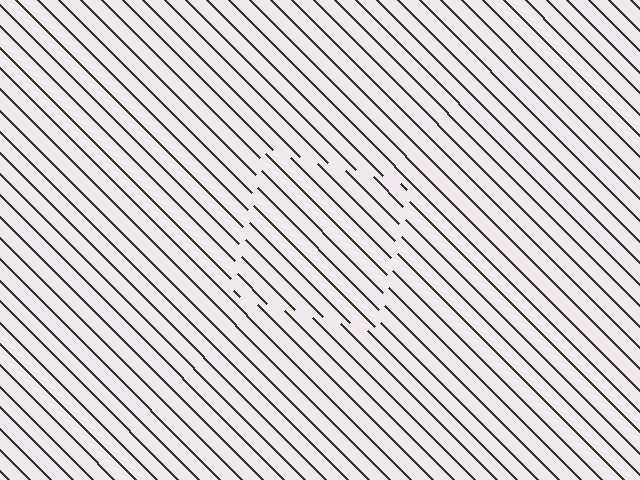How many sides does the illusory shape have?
4 sides — the line-ends trace a square.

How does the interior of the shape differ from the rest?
The interior of the shape contains the same grating, shifted by half a period — the contour is defined by the phase discontinuity where line-ends from the inner and outer gratings abut.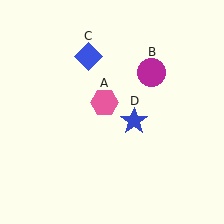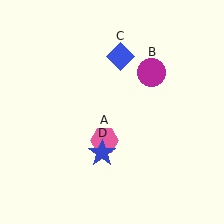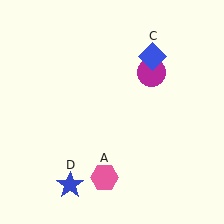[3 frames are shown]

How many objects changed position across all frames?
3 objects changed position: pink hexagon (object A), blue diamond (object C), blue star (object D).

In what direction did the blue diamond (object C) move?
The blue diamond (object C) moved right.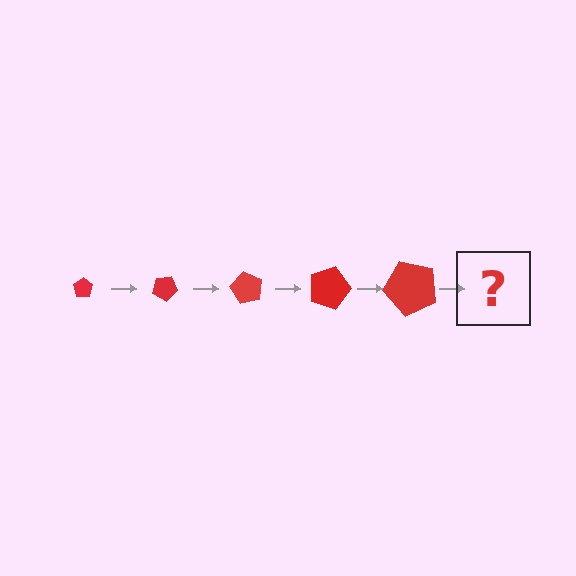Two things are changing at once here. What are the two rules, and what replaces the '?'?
The two rules are that the pentagon grows larger each step and it rotates 30 degrees each step. The '?' should be a pentagon, larger than the previous one and rotated 150 degrees from the start.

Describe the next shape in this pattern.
It should be a pentagon, larger than the previous one and rotated 150 degrees from the start.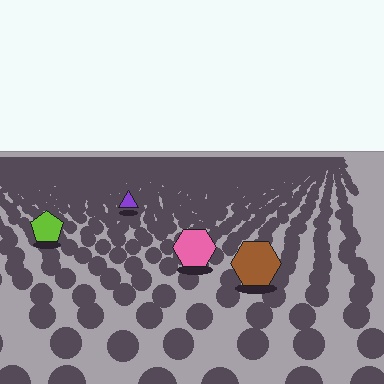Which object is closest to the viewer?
The brown hexagon is closest. The texture marks near it are larger and more spread out.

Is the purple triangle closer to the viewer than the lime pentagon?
No. The lime pentagon is closer — you can tell from the texture gradient: the ground texture is coarser near it.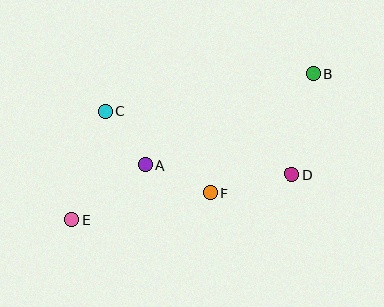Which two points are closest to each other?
Points A and C are closest to each other.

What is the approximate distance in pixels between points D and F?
The distance between D and F is approximately 83 pixels.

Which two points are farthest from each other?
Points B and E are farthest from each other.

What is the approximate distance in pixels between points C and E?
The distance between C and E is approximately 114 pixels.